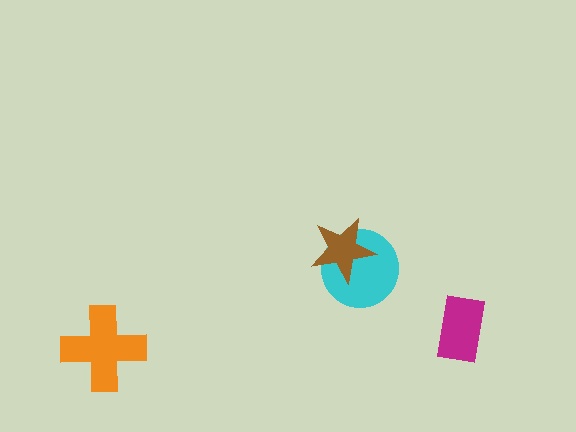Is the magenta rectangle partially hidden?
No, no other shape covers it.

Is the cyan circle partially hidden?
Yes, it is partially covered by another shape.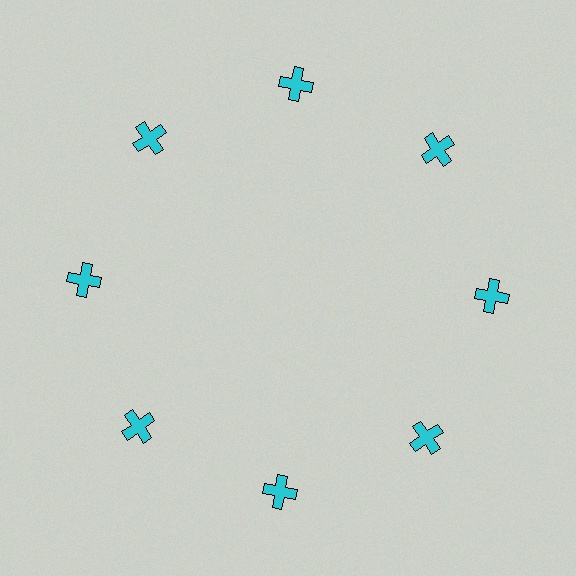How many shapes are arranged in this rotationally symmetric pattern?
There are 8 shapes, arranged in 8 groups of 1.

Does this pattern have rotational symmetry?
Yes, this pattern has 8-fold rotational symmetry. It looks the same after rotating 45 degrees around the center.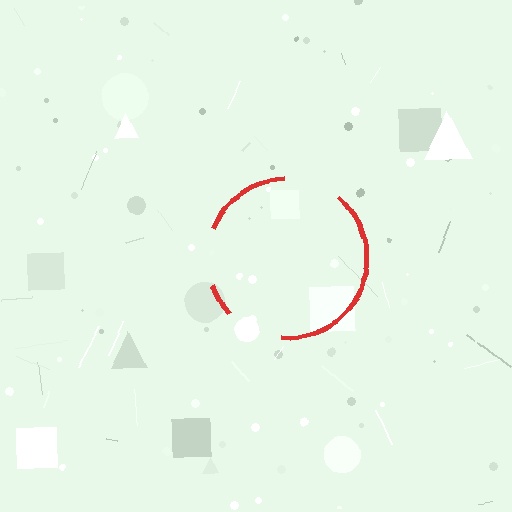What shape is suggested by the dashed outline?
The dashed outline suggests a circle.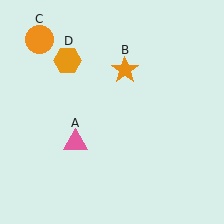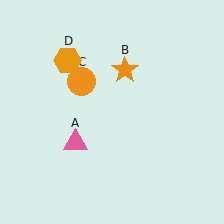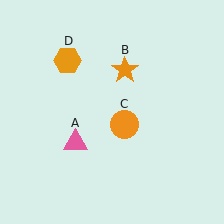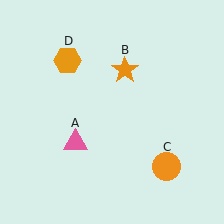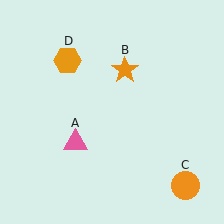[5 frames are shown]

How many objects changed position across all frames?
1 object changed position: orange circle (object C).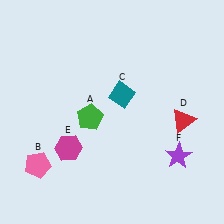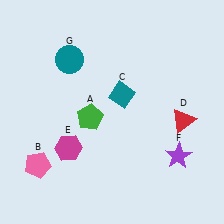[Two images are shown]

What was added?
A teal circle (G) was added in Image 2.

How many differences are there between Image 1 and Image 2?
There is 1 difference between the two images.